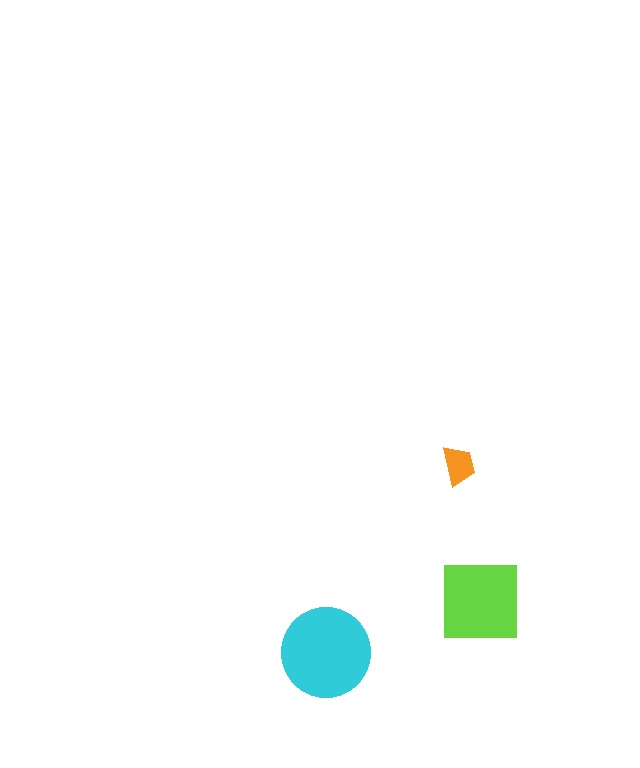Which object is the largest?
The cyan circle.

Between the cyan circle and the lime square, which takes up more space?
The cyan circle.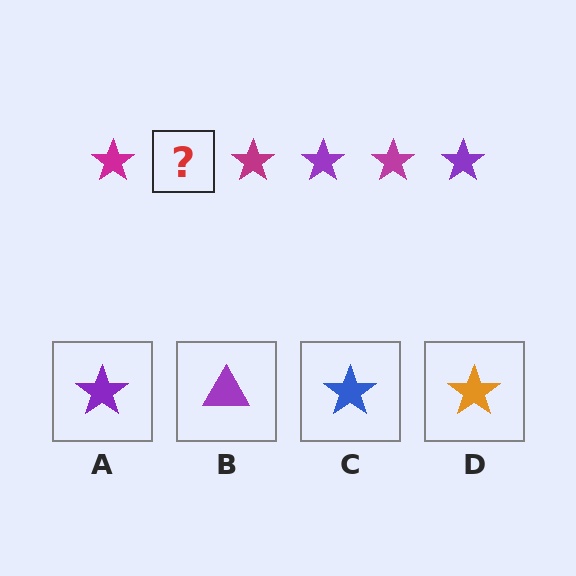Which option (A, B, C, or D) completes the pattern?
A.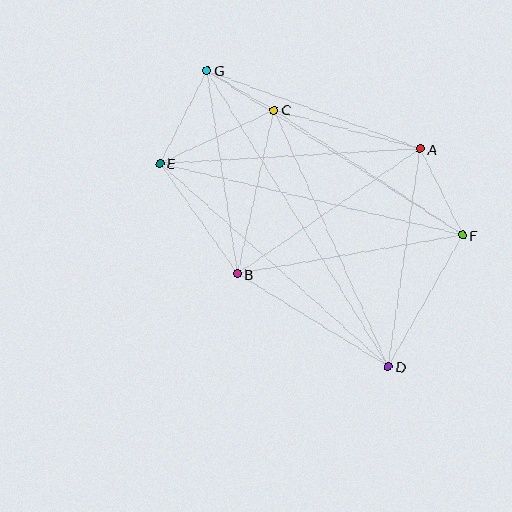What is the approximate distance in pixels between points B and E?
The distance between B and E is approximately 135 pixels.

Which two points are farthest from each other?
Points D and G are farthest from each other.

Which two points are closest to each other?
Points C and G are closest to each other.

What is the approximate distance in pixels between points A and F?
The distance between A and F is approximately 96 pixels.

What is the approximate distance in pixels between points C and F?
The distance between C and F is approximately 226 pixels.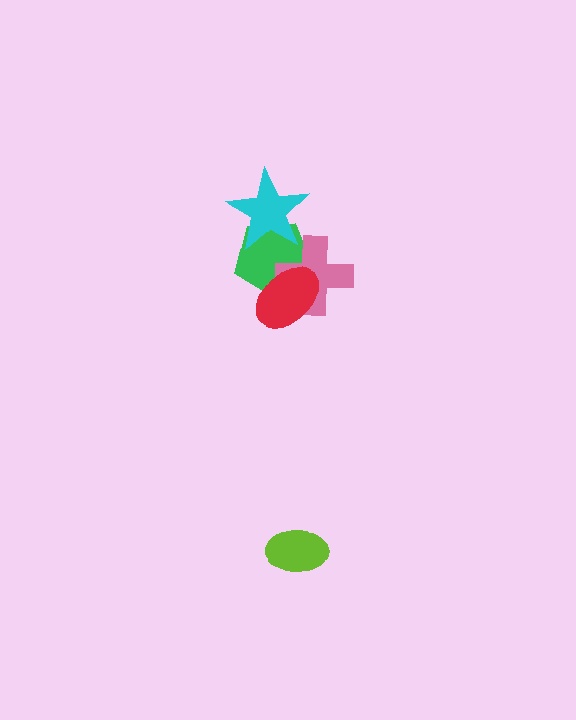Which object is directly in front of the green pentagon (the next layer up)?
The pink cross is directly in front of the green pentagon.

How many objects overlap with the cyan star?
1 object overlaps with the cyan star.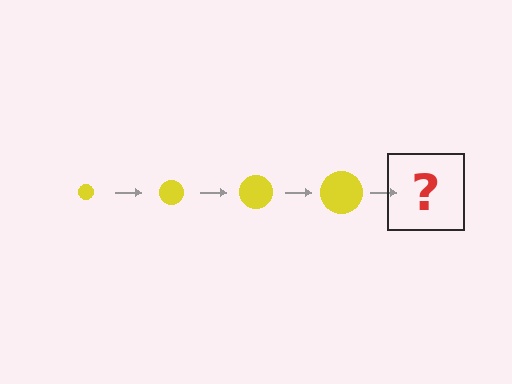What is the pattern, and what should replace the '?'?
The pattern is that the circle gets progressively larger each step. The '?' should be a yellow circle, larger than the previous one.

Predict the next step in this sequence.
The next step is a yellow circle, larger than the previous one.